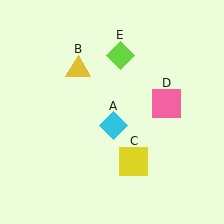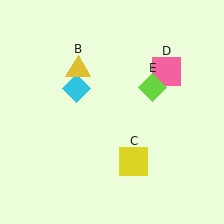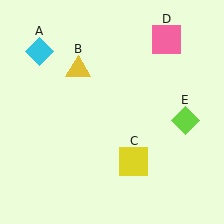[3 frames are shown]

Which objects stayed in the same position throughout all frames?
Yellow triangle (object B) and yellow square (object C) remained stationary.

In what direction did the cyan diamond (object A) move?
The cyan diamond (object A) moved up and to the left.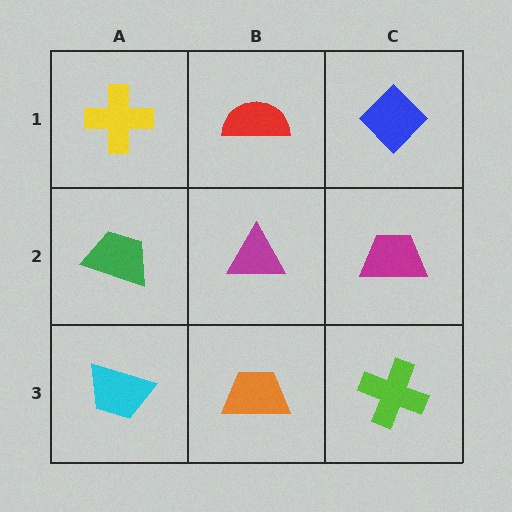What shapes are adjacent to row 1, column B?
A magenta triangle (row 2, column B), a yellow cross (row 1, column A), a blue diamond (row 1, column C).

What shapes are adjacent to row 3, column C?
A magenta trapezoid (row 2, column C), an orange trapezoid (row 3, column B).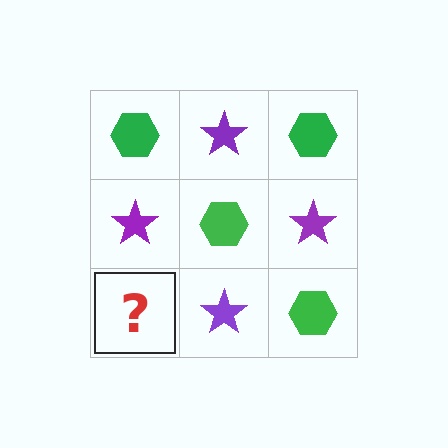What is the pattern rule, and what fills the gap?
The rule is that it alternates green hexagon and purple star in a checkerboard pattern. The gap should be filled with a green hexagon.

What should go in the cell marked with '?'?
The missing cell should contain a green hexagon.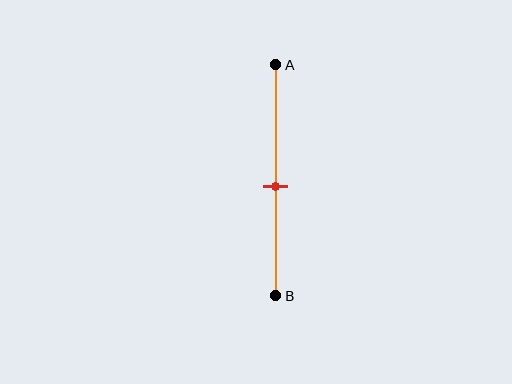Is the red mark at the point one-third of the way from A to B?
No, the mark is at about 55% from A, not at the 33% one-third point.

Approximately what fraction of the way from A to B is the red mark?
The red mark is approximately 55% of the way from A to B.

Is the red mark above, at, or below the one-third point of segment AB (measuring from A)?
The red mark is below the one-third point of segment AB.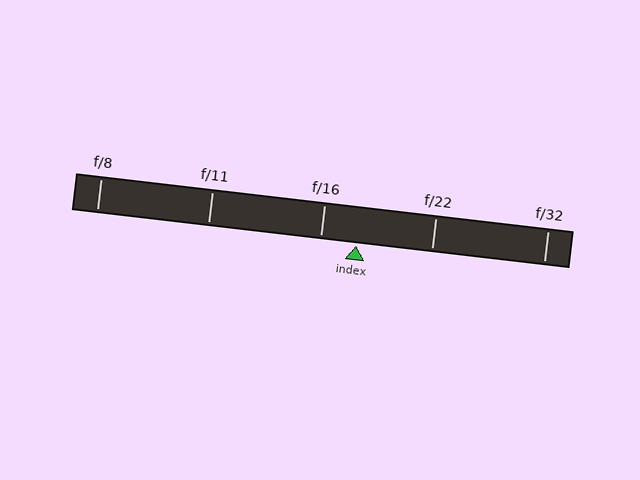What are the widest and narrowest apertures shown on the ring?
The widest aperture shown is f/8 and the narrowest is f/32.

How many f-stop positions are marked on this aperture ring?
There are 5 f-stop positions marked.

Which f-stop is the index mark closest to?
The index mark is closest to f/16.